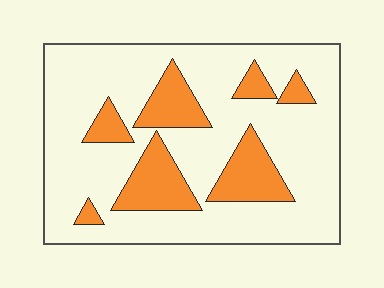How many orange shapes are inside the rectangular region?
7.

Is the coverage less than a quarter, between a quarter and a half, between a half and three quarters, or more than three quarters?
Less than a quarter.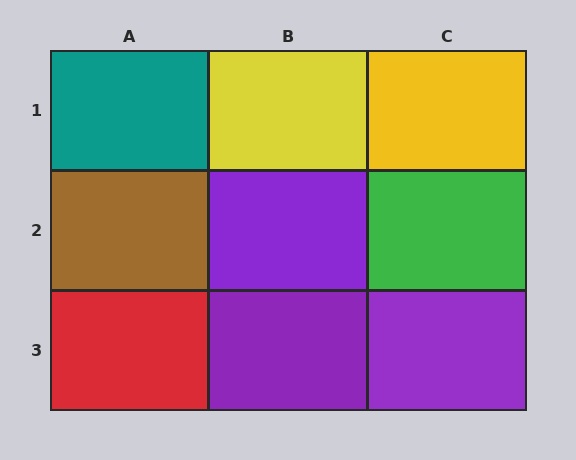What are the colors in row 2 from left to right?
Brown, purple, green.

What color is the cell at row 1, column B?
Yellow.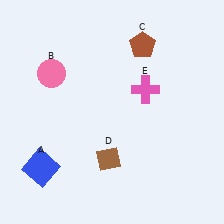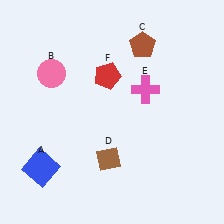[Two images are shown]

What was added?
A red pentagon (F) was added in Image 2.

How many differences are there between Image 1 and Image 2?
There is 1 difference between the two images.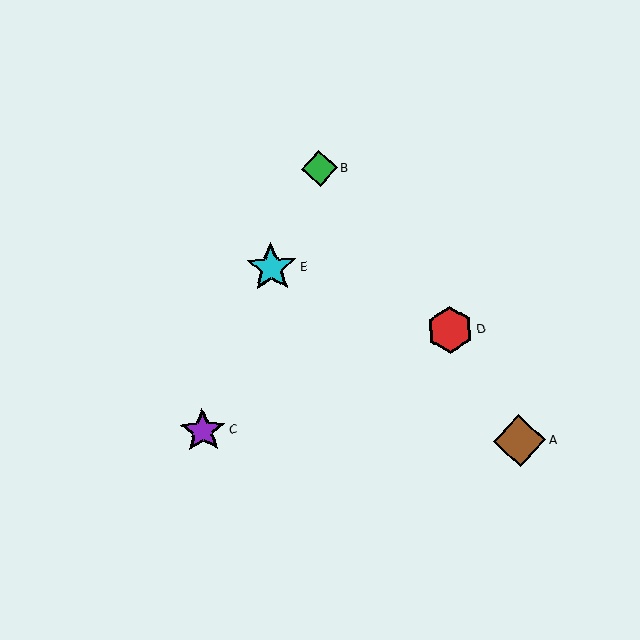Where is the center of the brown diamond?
The center of the brown diamond is at (520, 441).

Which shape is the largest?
The brown diamond (labeled A) is the largest.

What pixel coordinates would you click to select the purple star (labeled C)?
Click at (203, 431) to select the purple star C.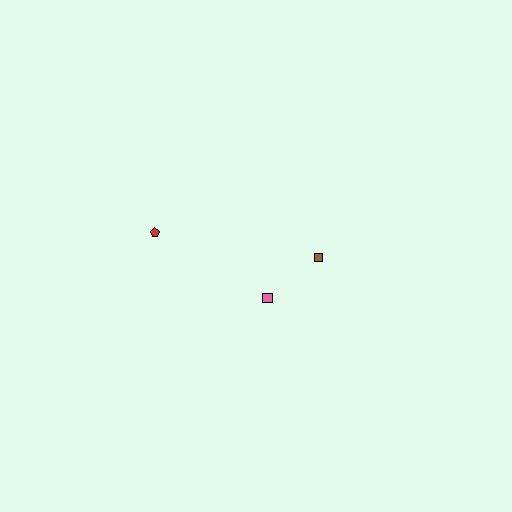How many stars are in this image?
There are no stars.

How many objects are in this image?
There are 3 objects.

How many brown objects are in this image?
There is 1 brown object.